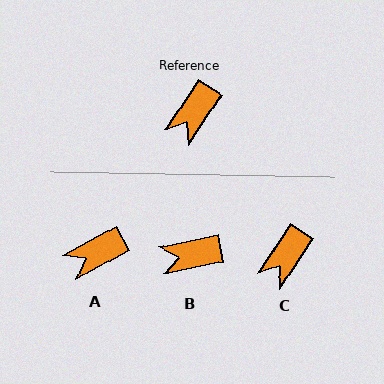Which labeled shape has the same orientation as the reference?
C.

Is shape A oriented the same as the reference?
No, it is off by about 28 degrees.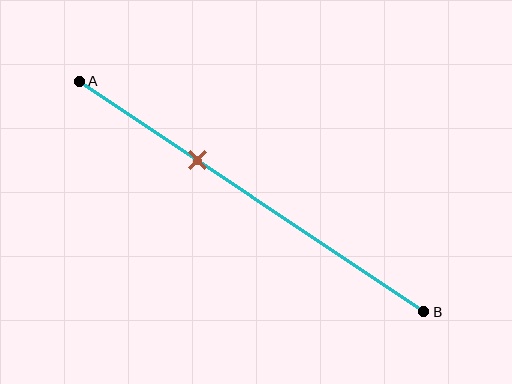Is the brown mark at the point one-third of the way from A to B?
Yes, the mark is approximately at the one-third point.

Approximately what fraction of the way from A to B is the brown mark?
The brown mark is approximately 35% of the way from A to B.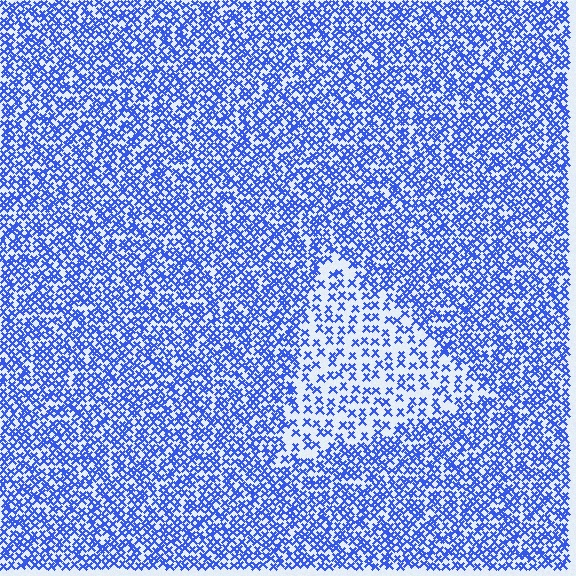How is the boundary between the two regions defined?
The boundary is defined by a change in element density (approximately 2.2x ratio). All elements are the same color, size, and shape.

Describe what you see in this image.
The image contains small blue elements arranged at two different densities. A triangle-shaped region is visible where the elements are less densely packed than the surrounding area.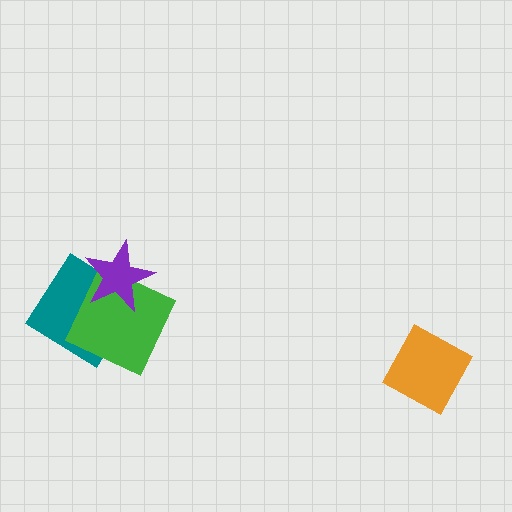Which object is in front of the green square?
The purple star is in front of the green square.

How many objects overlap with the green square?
2 objects overlap with the green square.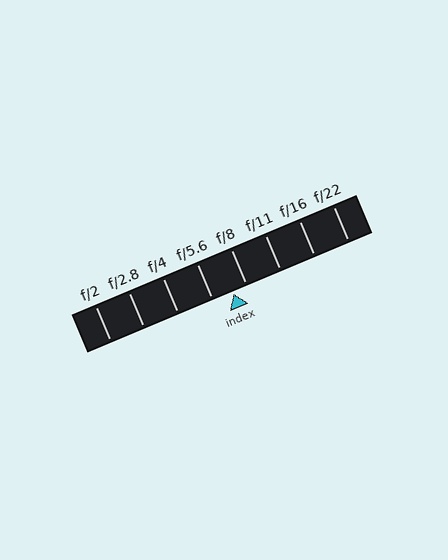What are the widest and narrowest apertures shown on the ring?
The widest aperture shown is f/2 and the narrowest is f/22.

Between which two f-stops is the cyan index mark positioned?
The index mark is between f/5.6 and f/8.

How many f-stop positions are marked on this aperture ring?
There are 8 f-stop positions marked.